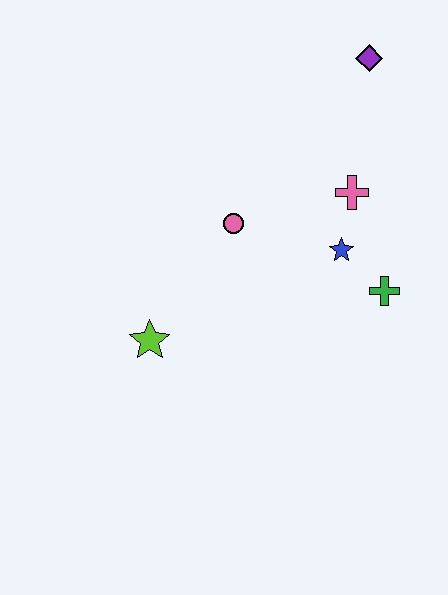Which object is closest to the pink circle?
The blue star is closest to the pink circle.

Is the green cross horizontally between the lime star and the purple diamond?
No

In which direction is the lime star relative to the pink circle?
The lime star is below the pink circle.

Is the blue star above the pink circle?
No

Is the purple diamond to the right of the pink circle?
Yes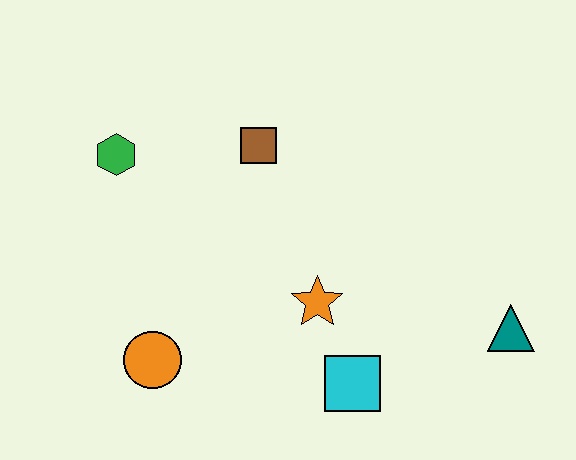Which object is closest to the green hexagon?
The brown square is closest to the green hexagon.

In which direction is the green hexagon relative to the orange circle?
The green hexagon is above the orange circle.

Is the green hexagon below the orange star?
No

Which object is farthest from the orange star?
The green hexagon is farthest from the orange star.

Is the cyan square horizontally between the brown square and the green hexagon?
No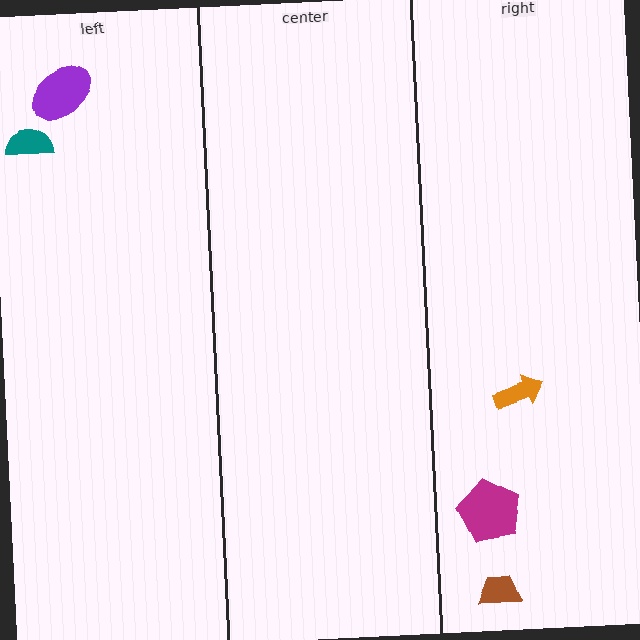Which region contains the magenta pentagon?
The right region.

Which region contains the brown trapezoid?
The right region.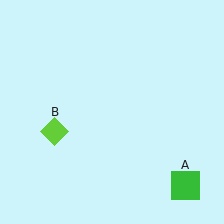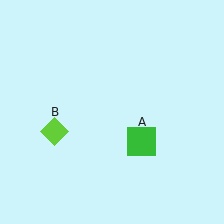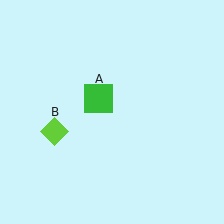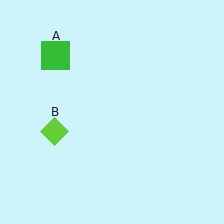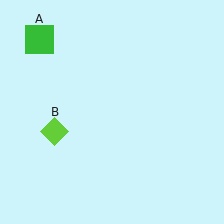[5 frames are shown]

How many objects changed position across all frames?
1 object changed position: green square (object A).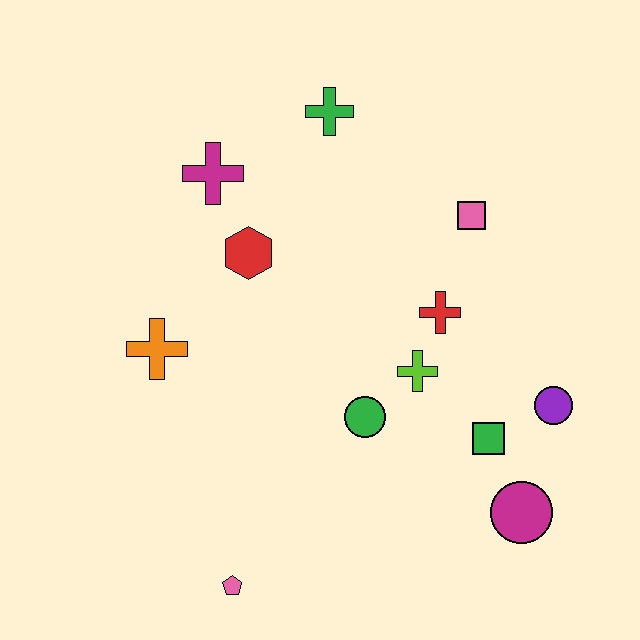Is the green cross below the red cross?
No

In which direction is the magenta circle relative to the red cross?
The magenta circle is below the red cross.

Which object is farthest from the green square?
The magenta cross is farthest from the green square.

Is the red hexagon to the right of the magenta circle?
No